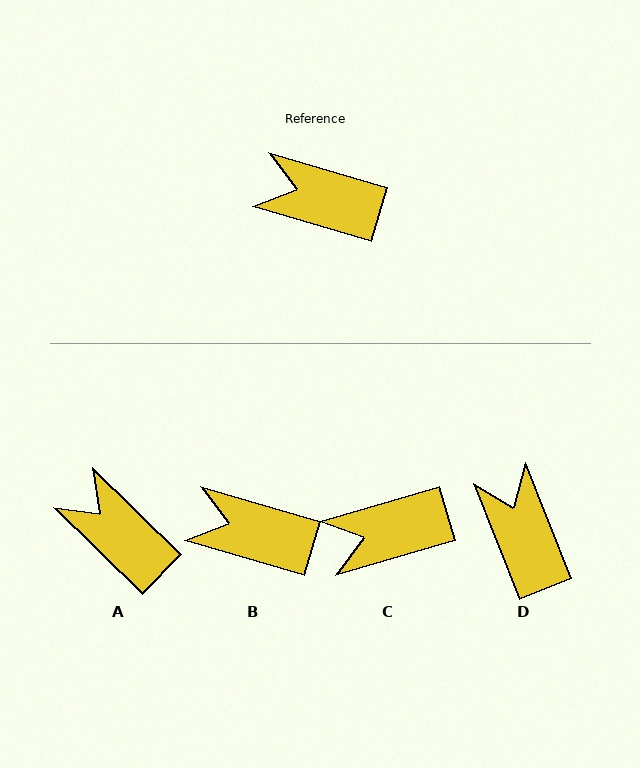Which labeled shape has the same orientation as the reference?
B.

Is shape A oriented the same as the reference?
No, it is off by about 28 degrees.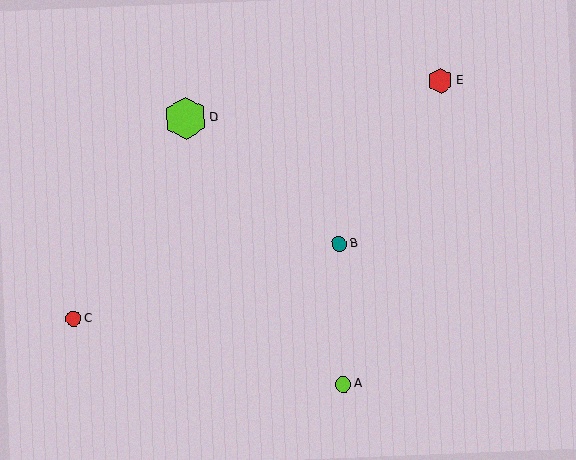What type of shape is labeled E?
Shape E is a red hexagon.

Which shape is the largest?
The lime hexagon (labeled D) is the largest.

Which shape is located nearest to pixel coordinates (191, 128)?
The lime hexagon (labeled D) at (186, 118) is nearest to that location.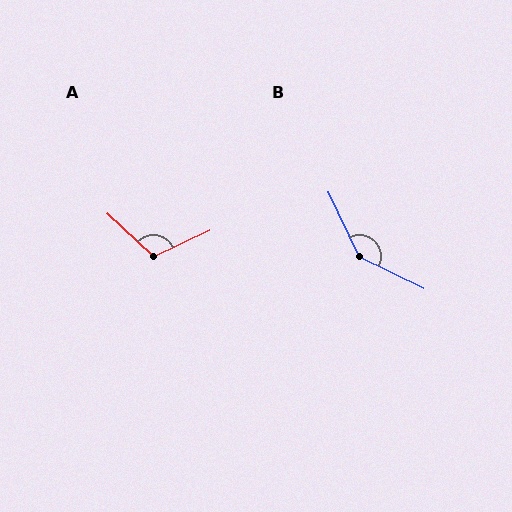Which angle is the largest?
B, at approximately 141 degrees.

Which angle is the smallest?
A, at approximately 112 degrees.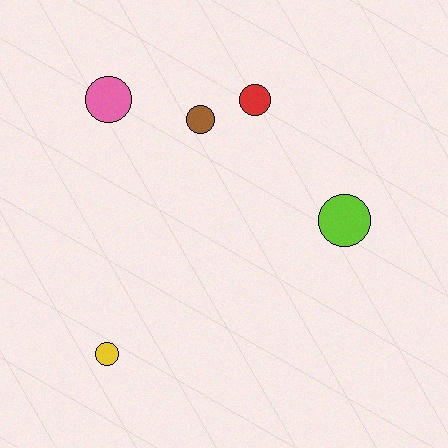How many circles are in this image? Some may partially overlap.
There are 5 circles.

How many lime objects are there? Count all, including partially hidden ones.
There is 1 lime object.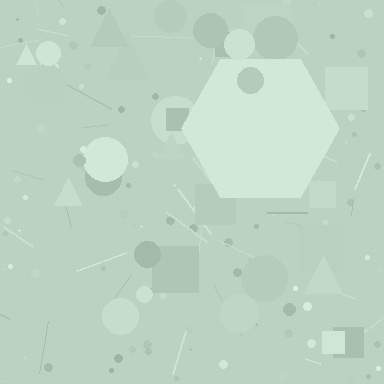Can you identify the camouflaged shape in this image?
The camouflaged shape is a hexagon.